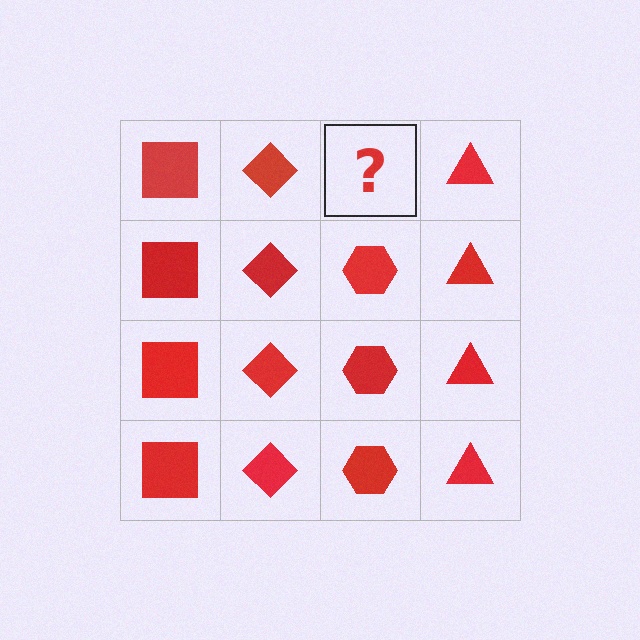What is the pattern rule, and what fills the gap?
The rule is that each column has a consistent shape. The gap should be filled with a red hexagon.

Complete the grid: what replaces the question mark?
The question mark should be replaced with a red hexagon.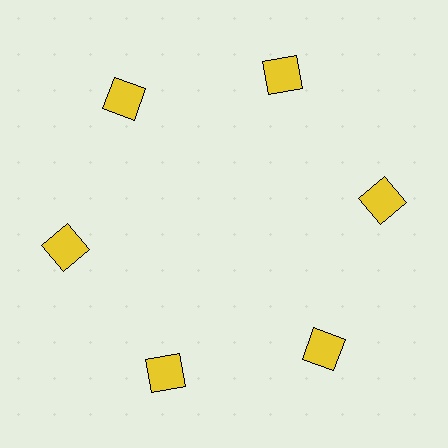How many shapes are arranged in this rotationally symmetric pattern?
There are 6 shapes, arranged in 6 groups of 1.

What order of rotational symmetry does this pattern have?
This pattern has 6-fold rotational symmetry.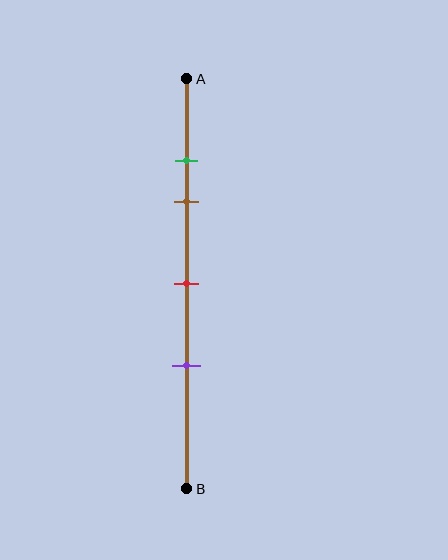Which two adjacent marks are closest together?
The green and brown marks are the closest adjacent pair.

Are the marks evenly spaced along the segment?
No, the marks are not evenly spaced.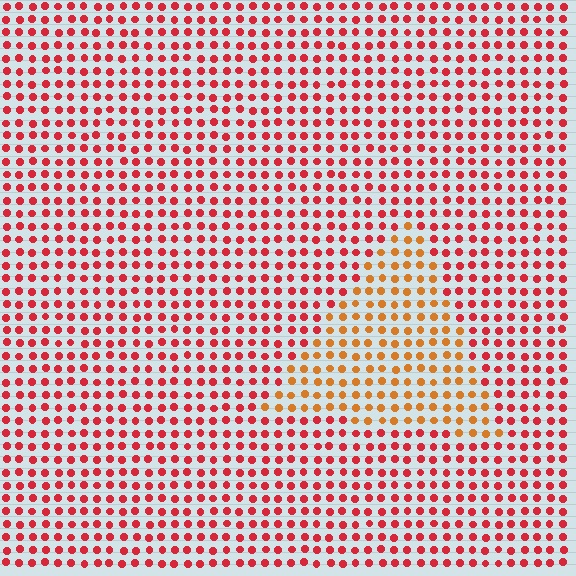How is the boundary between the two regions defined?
The boundary is defined purely by a slight shift in hue (about 35 degrees). Spacing, size, and orientation are identical on both sides.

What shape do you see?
I see a triangle.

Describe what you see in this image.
The image is filled with small red elements in a uniform arrangement. A triangle-shaped region is visible where the elements are tinted to a slightly different hue, forming a subtle color boundary.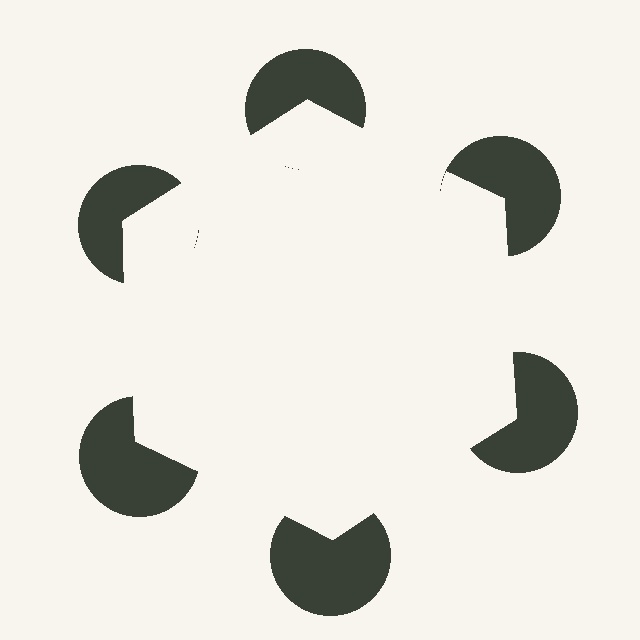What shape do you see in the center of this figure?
An illusory hexagon — its edges are inferred from the aligned wedge cuts in the pac-man discs, not physically drawn.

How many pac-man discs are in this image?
There are 6 — one at each vertex of the illusory hexagon.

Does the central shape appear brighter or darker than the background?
It typically appears slightly brighter than the background, even though no actual brightness change is drawn.